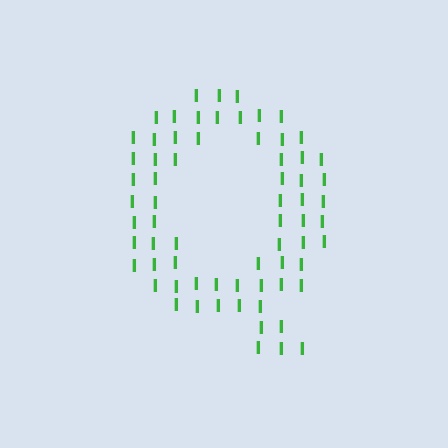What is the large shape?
The large shape is the letter Q.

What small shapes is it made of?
It is made of small letter I's.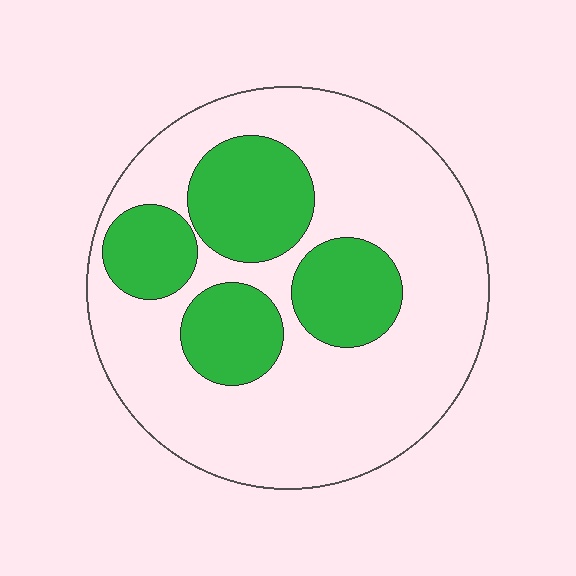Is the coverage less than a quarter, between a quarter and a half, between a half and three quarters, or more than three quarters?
Between a quarter and a half.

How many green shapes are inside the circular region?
4.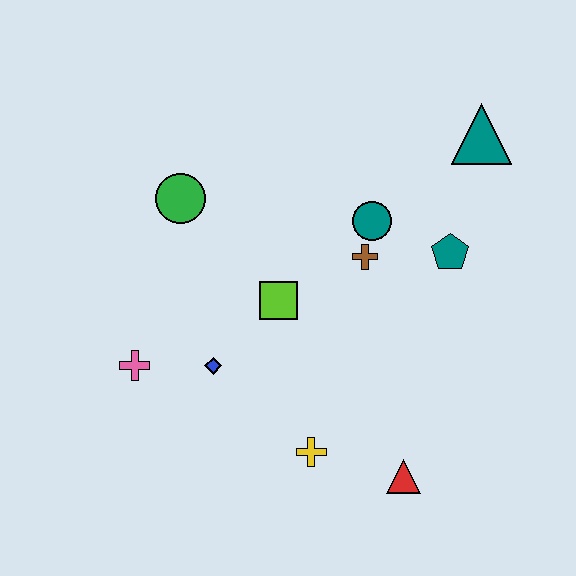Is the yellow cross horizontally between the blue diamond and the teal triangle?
Yes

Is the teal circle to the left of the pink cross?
No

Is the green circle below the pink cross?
No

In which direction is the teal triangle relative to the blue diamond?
The teal triangle is to the right of the blue diamond.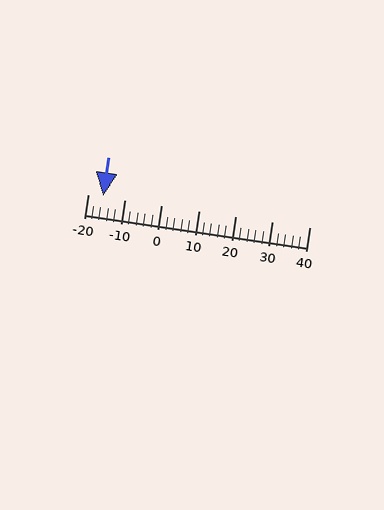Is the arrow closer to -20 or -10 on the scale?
The arrow is closer to -20.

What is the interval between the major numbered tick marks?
The major tick marks are spaced 10 units apart.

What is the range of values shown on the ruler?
The ruler shows values from -20 to 40.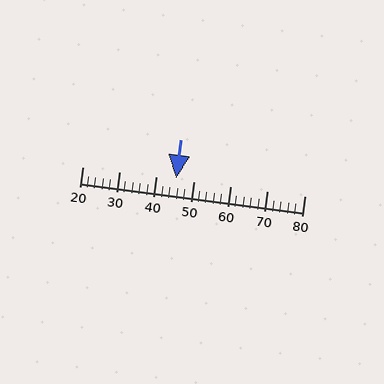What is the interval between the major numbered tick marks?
The major tick marks are spaced 10 units apart.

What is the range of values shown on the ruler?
The ruler shows values from 20 to 80.